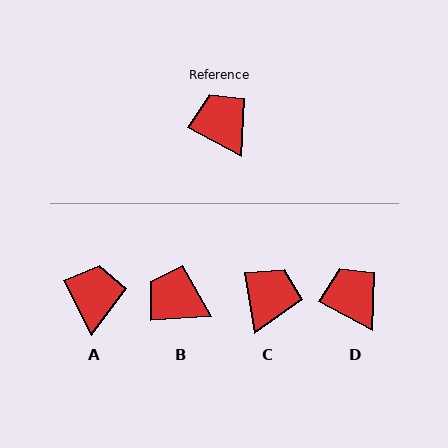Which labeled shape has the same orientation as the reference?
D.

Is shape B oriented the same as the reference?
No, it is off by about 33 degrees.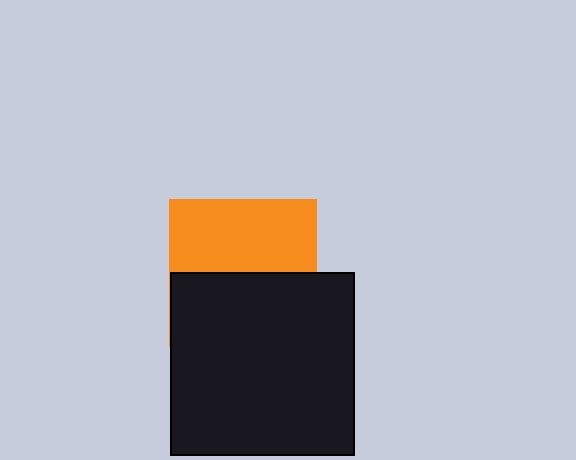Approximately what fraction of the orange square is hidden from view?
Roughly 51% of the orange square is hidden behind the black square.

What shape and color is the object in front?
The object in front is a black square.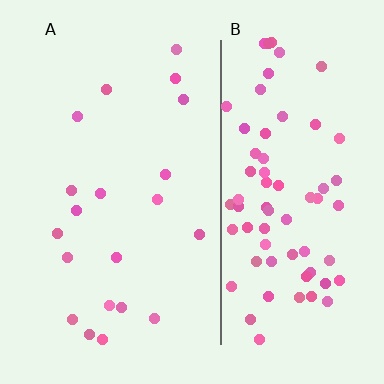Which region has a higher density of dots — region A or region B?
B (the right).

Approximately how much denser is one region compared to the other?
Approximately 3.7× — region B over region A.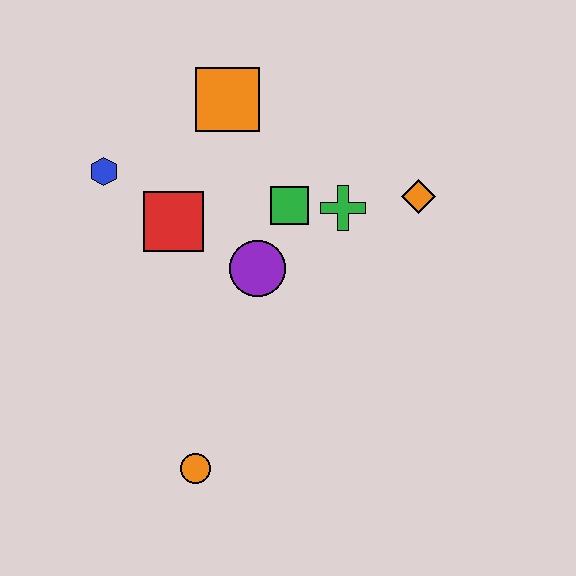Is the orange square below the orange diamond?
No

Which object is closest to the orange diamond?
The green cross is closest to the orange diamond.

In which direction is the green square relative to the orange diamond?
The green square is to the left of the orange diamond.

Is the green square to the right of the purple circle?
Yes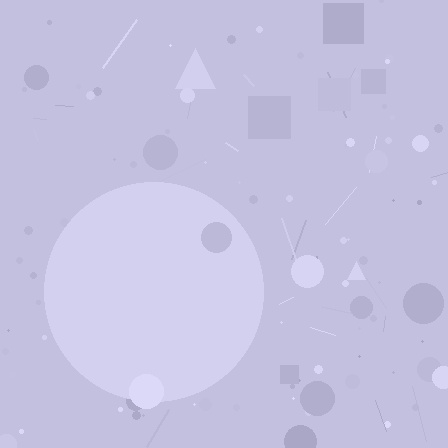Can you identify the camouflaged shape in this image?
The camouflaged shape is a circle.